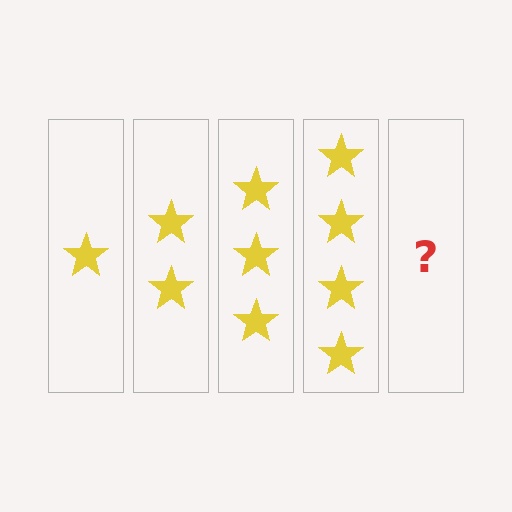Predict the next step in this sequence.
The next step is 5 stars.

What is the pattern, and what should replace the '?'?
The pattern is that each step adds one more star. The '?' should be 5 stars.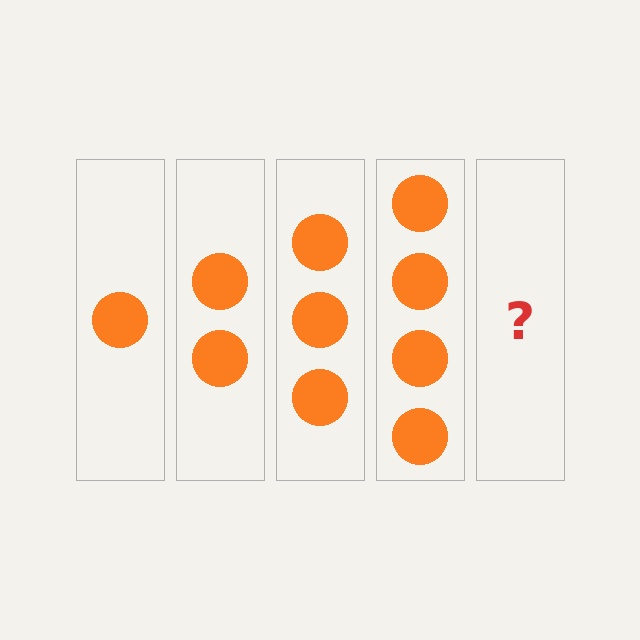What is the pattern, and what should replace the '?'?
The pattern is that each step adds one more circle. The '?' should be 5 circles.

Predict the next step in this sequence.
The next step is 5 circles.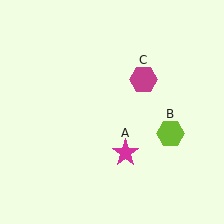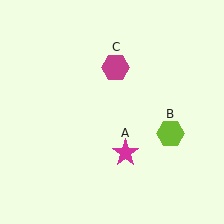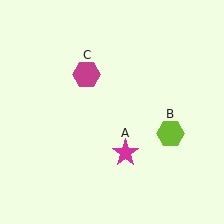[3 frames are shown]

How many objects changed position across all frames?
1 object changed position: magenta hexagon (object C).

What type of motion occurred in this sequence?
The magenta hexagon (object C) rotated counterclockwise around the center of the scene.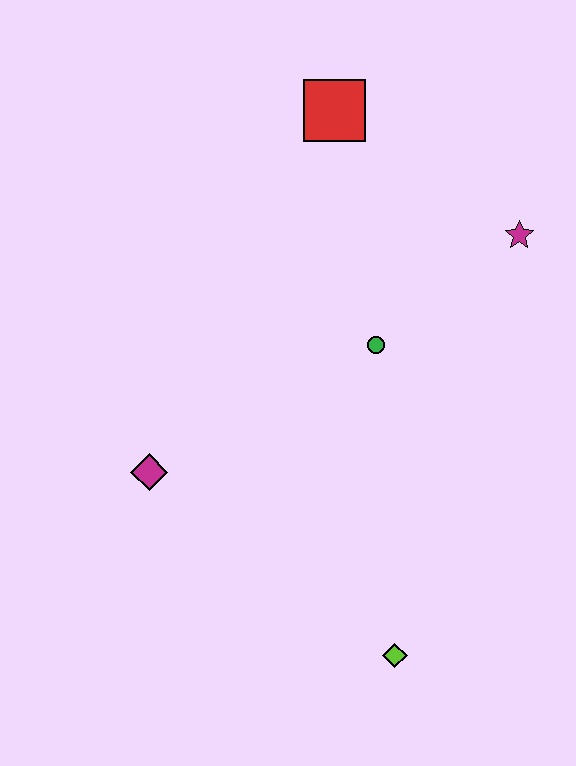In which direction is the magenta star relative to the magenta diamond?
The magenta star is to the right of the magenta diamond.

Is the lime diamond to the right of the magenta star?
No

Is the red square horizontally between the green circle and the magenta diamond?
Yes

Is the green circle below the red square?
Yes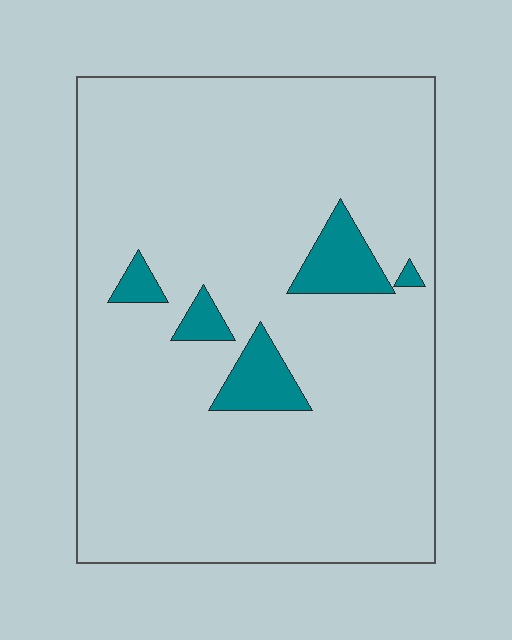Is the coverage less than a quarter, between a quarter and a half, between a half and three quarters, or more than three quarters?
Less than a quarter.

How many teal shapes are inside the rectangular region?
5.